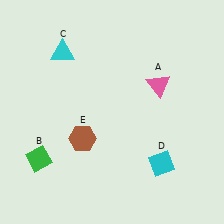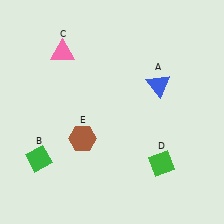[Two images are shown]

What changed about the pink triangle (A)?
In Image 1, A is pink. In Image 2, it changed to blue.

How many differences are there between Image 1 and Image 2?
There are 3 differences between the two images.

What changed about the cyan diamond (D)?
In Image 1, D is cyan. In Image 2, it changed to green.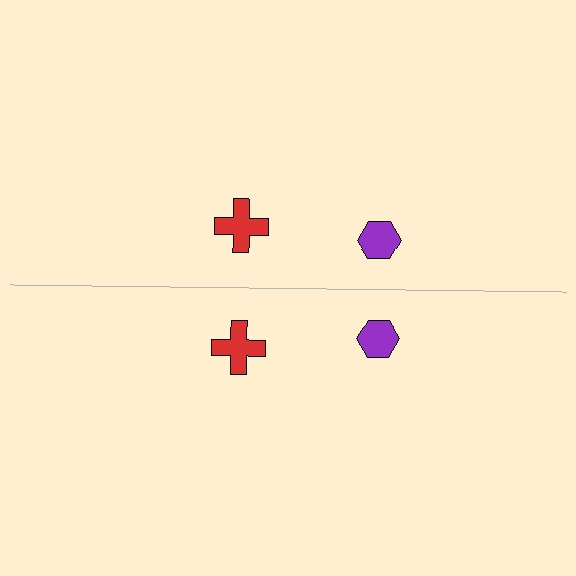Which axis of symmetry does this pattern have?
The pattern has a horizontal axis of symmetry running through the center of the image.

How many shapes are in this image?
There are 4 shapes in this image.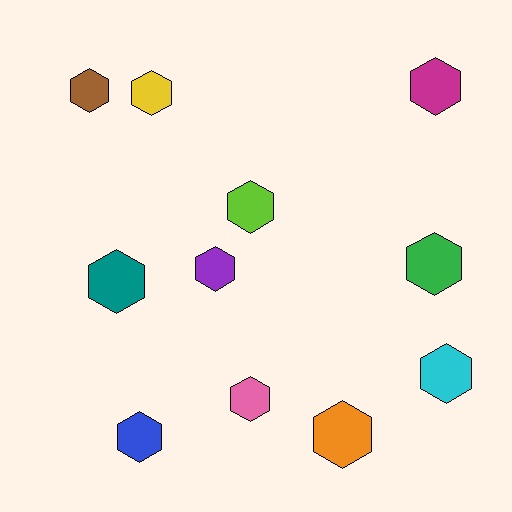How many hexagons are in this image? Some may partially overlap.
There are 11 hexagons.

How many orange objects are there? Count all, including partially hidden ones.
There is 1 orange object.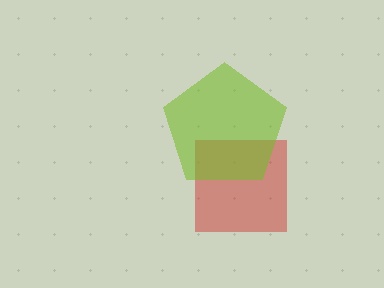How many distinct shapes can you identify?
There are 2 distinct shapes: a red square, a lime pentagon.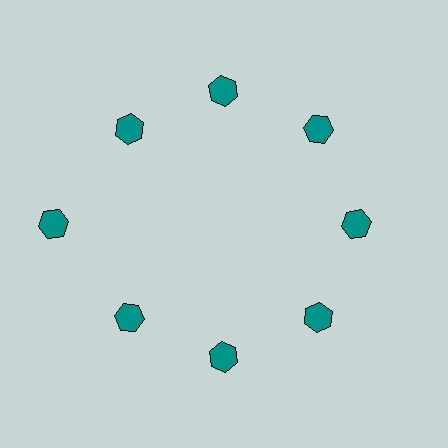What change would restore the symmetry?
The symmetry would be restored by moving it inward, back onto the ring so that all 8 hexagons sit at equal angles and equal distance from the center.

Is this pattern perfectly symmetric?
No. The 8 teal hexagons are arranged in a ring, but one element near the 9 o'clock position is pushed outward from the center, breaking the 8-fold rotational symmetry.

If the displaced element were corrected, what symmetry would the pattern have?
It would have 8-fold rotational symmetry — the pattern would map onto itself every 45 degrees.